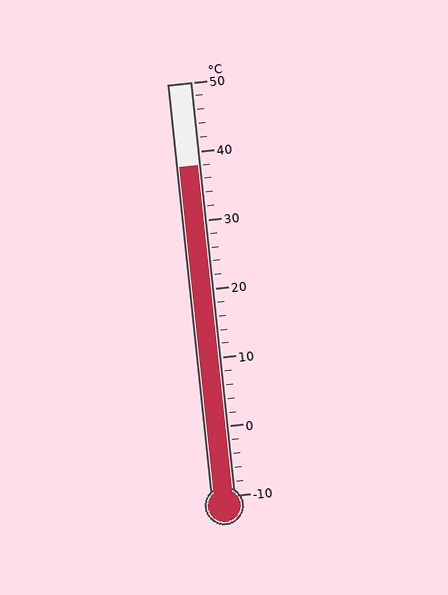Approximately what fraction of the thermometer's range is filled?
The thermometer is filled to approximately 80% of its range.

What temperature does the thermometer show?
The thermometer shows approximately 38°C.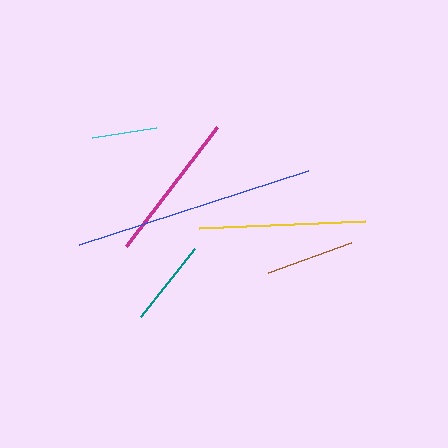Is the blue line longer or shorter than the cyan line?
The blue line is longer than the cyan line.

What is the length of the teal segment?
The teal segment is approximately 87 pixels long.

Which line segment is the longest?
The blue line is the longest at approximately 241 pixels.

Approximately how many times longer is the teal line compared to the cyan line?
The teal line is approximately 1.3 times the length of the cyan line.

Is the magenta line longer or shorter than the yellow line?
The yellow line is longer than the magenta line.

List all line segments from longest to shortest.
From longest to shortest: blue, yellow, magenta, brown, teal, cyan.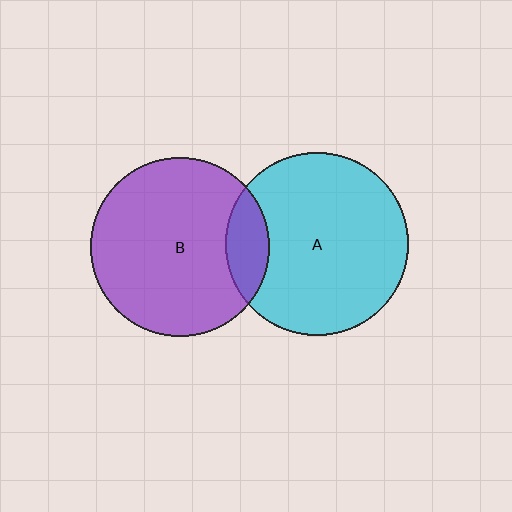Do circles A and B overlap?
Yes.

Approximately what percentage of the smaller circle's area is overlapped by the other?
Approximately 15%.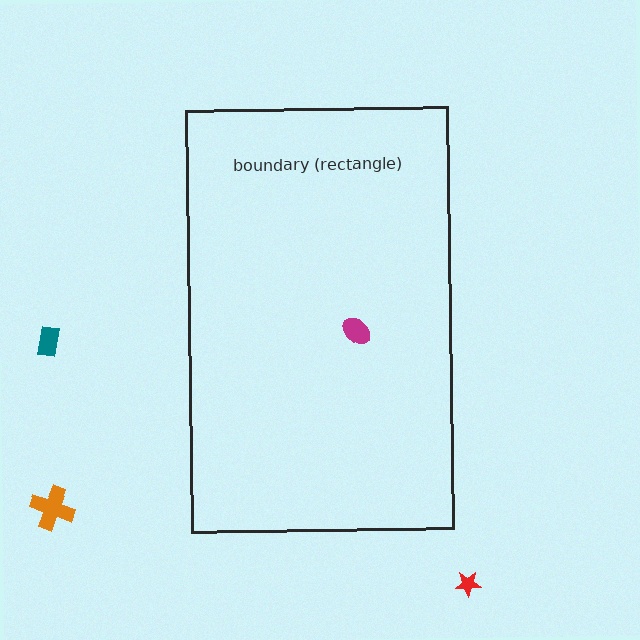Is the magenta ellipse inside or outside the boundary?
Inside.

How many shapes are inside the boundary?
1 inside, 3 outside.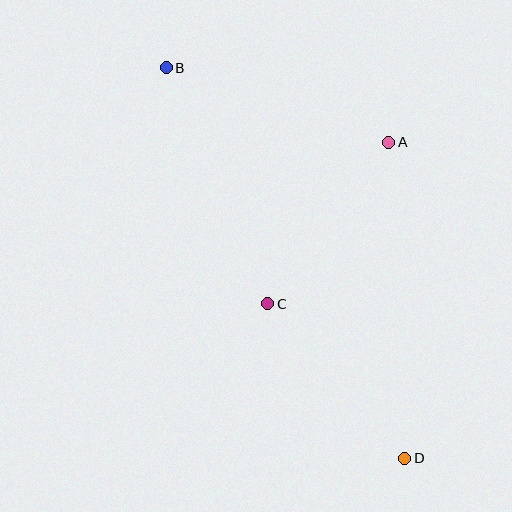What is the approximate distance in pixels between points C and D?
The distance between C and D is approximately 206 pixels.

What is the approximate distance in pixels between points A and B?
The distance between A and B is approximately 235 pixels.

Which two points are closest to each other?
Points A and C are closest to each other.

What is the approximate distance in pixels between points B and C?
The distance between B and C is approximately 257 pixels.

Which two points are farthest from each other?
Points B and D are farthest from each other.